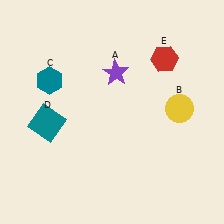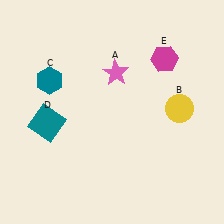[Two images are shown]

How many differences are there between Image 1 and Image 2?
There are 2 differences between the two images.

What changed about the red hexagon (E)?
In Image 1, E is red. In Image 2, it changed to magenta.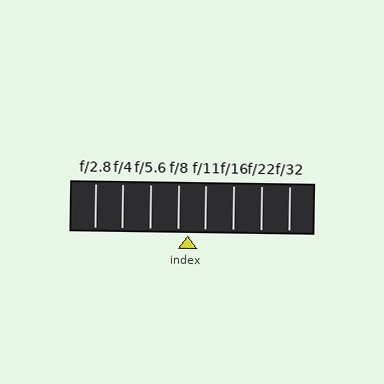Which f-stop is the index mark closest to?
The index mark is closest to f/8.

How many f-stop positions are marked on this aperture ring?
There are 8 f-stop positions marked.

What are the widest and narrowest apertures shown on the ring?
The widest aperture shown is f/2.8 and the narrowest is f/32.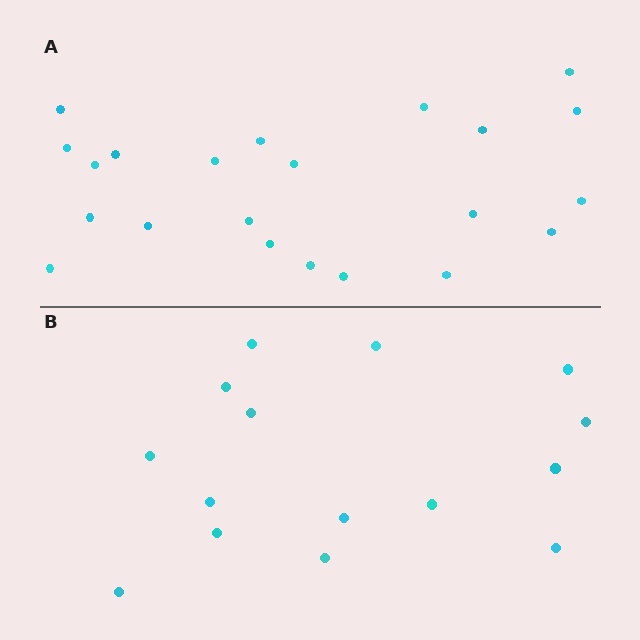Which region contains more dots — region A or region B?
Region A (the top region) has more dots.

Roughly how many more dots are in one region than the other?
Region A has roughly 8 or so more dots than region B.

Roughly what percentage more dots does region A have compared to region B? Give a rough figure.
About 45% more.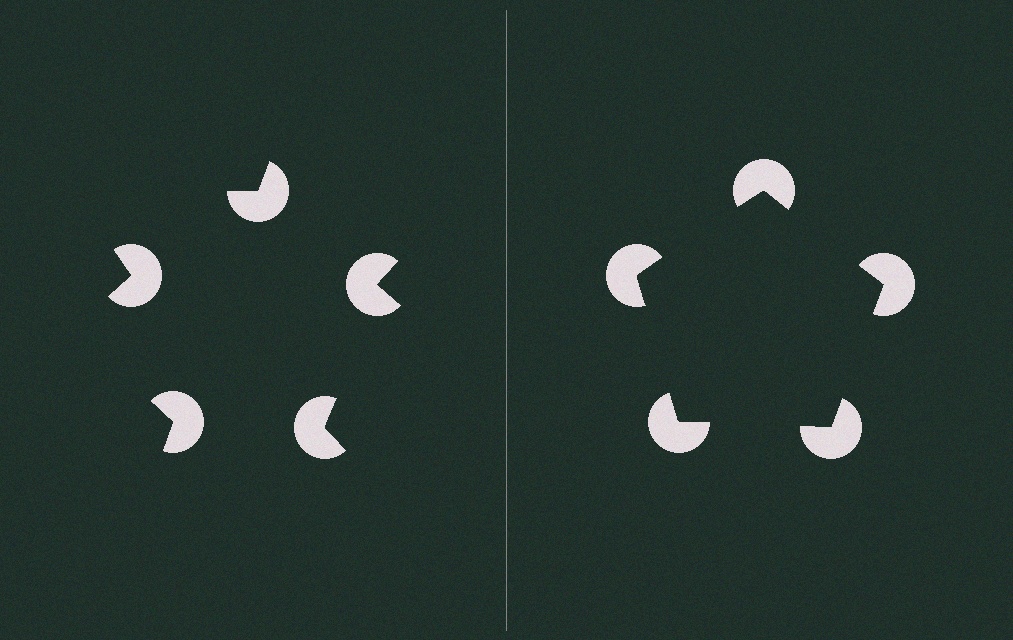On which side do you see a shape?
An illusory pentagon appears on the right side. On the left side the wedge cuts are rotated, so no coherent shape forms.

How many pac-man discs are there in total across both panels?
10 — 5 on each side.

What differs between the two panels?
The pac-man discs are positioned identically on both sides; only the wedge orientations differ. On the right they align to a pentagon; on the left they are misaligned.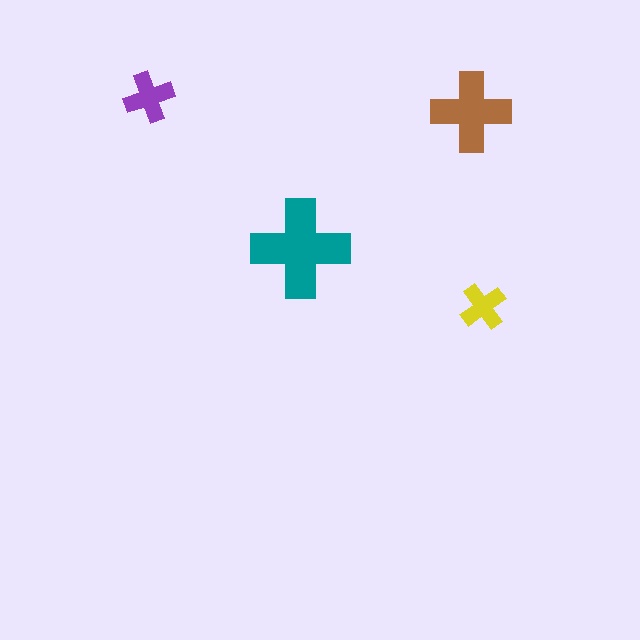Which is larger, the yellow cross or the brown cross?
The brown one.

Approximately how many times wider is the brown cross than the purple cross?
About 1.5 times wider.